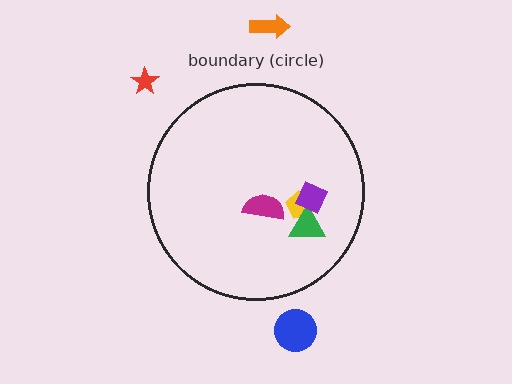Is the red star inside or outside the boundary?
Outside.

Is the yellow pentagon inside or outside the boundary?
Inside.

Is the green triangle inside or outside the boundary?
Inside.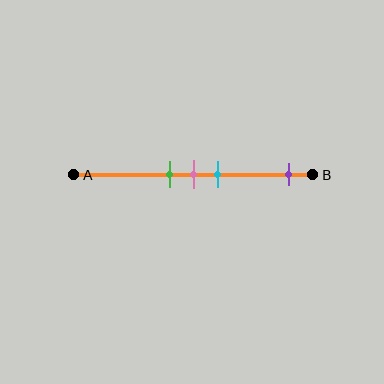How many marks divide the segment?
There are 4 marks dividing the segment.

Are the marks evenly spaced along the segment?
No, the marks are not evenly spaced.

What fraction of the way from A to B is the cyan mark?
The cyan mark is approximately 60% (0.6) of the way from A to B.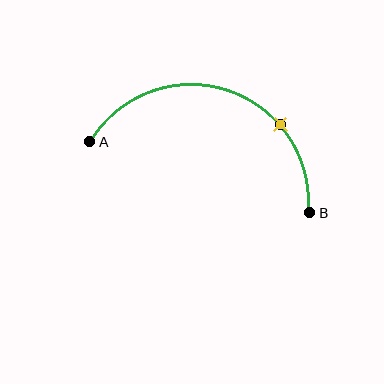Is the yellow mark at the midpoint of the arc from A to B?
No. The yellow mark lies on the arc but is closer to endpoint B. The arc midpoint would be at the point on the curve equidistant along the arc from both A and B.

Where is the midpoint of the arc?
The arc midpoint is the point on the curve farthest from the straight line joining A and B. It sits above that line.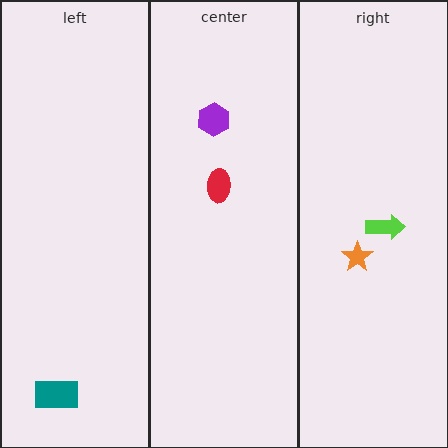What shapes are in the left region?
The teal rectangle.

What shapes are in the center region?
The red ellipse, the purple hexagon.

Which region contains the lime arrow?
The right region.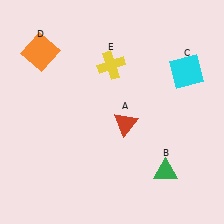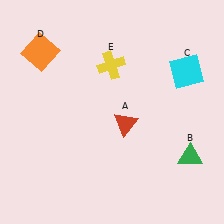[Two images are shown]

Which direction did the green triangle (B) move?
The green triangle (B) moved right.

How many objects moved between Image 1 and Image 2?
1 object moved between the two images.